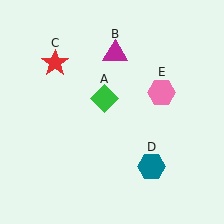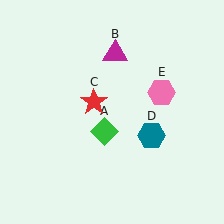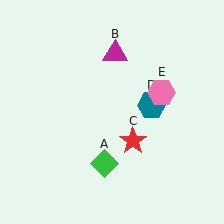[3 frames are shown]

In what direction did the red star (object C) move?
The red star (object C) moved down and to the right.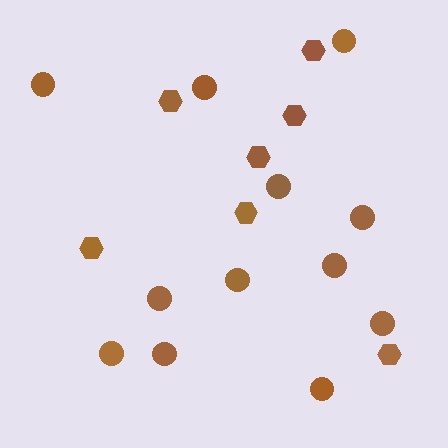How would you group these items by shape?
There are 2 groups: one group of circles (12) and one group of hexagons (7).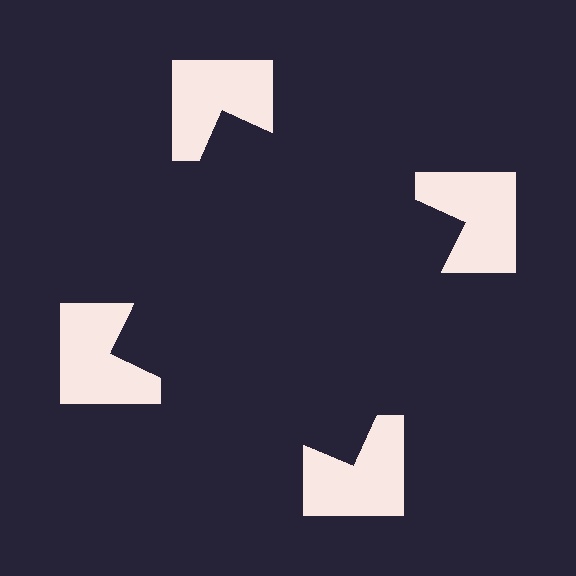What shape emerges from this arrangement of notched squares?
An illusory square — its edges are inferred from the aligned wedge cuts in the notched squares, not physically drawn.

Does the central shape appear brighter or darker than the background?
It typically appears slightly darker than the background, even though no actual brightness change is drawn.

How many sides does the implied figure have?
4 sides.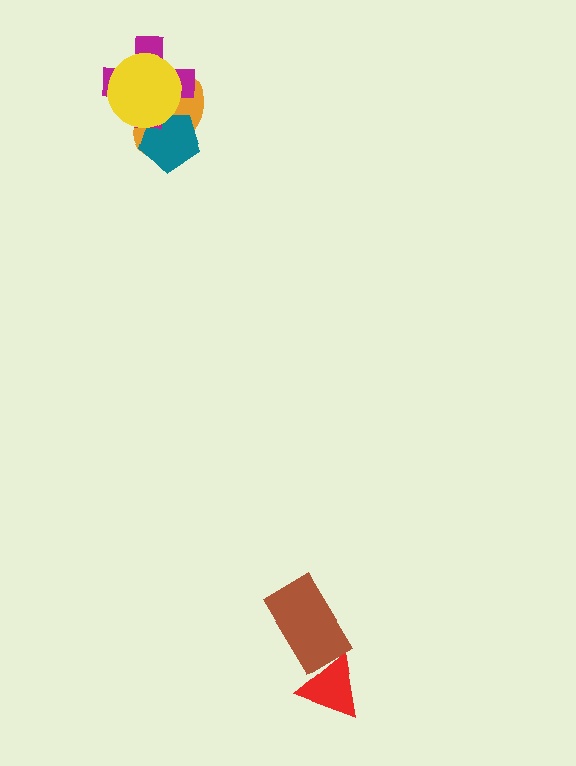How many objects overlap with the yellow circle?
3 objects overlap with the yellow circle.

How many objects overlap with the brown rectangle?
1 object overlaps with the brown rectangle.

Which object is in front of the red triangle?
The brown rectangle is in front of the red triangle.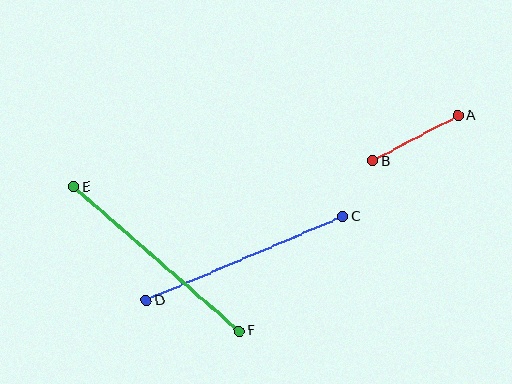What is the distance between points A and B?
The distance is approximately 97 pixels.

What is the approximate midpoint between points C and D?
The midpoint is at approximately (244, 258) pixels.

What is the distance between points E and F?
The distance is approximately 220 pixels.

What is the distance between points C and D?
The distance is approximately 213 pixels.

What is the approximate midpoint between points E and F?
The midpoint is at approximately (156, 259) pixels.